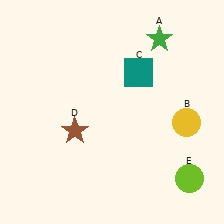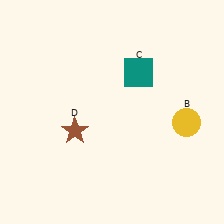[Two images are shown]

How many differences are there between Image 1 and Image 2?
There are 2 differences between the two images.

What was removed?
The lime circle (E), the green star (A) were removed in Image 2.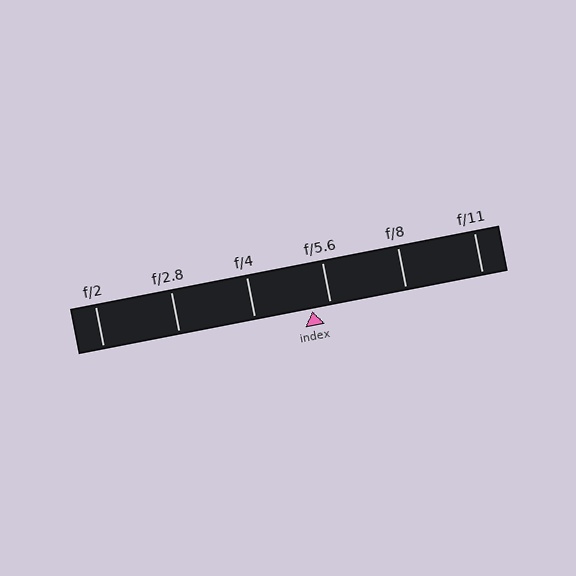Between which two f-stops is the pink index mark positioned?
The index mark is between f/4 and f/5.6.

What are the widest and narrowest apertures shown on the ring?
The widest aperture shown is f/2 and the narrowest is f/11.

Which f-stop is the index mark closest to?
The index mark is closest to f/5.6.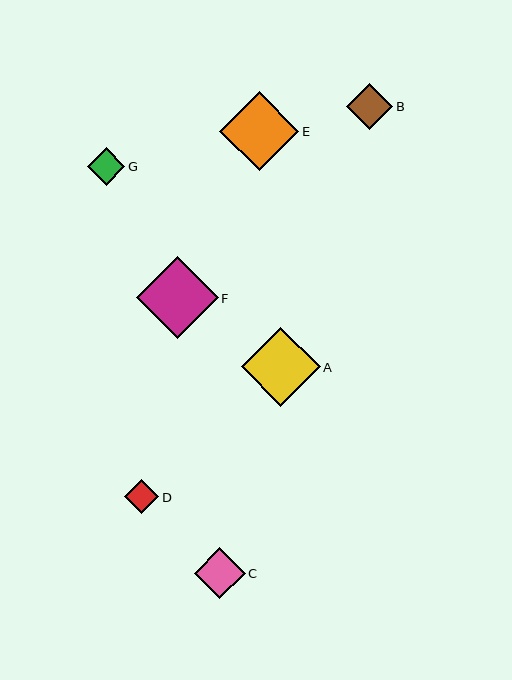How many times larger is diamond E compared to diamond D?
Diamond E is approximately 2.3 times the size of diamond D.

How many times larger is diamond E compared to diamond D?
Diamond E is approximately 2.3 times the size of diamond D.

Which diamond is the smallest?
Diamond D is the smallest with a size of approximately 34 pixels.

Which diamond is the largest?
Diamond F is the largest with a size of approximately 82 pixels.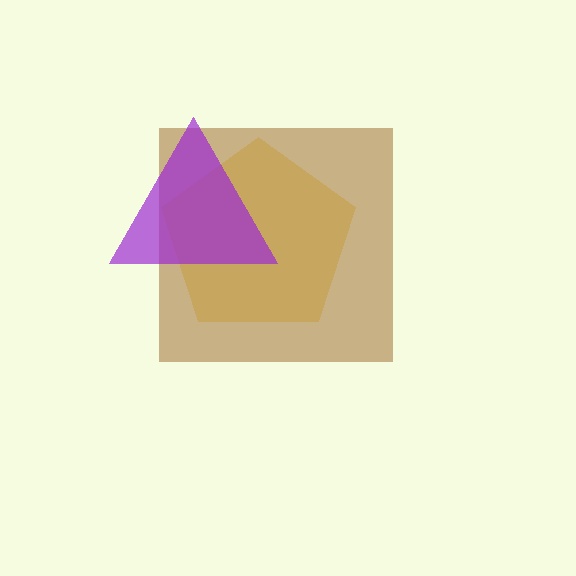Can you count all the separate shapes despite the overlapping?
Yes, there are 3 separate shapes.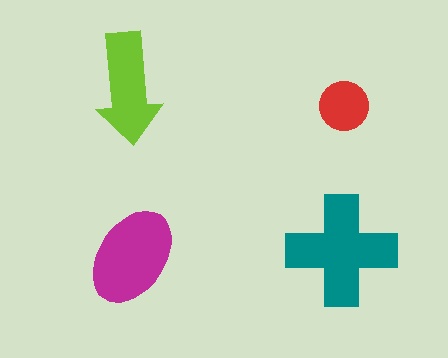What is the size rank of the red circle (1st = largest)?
4th.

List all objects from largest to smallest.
The teal cross, the magenta ellipse, the lime arrow, the red circle.